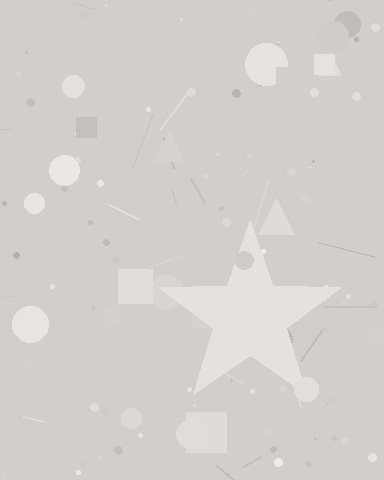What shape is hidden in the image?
A star is hidden in the image.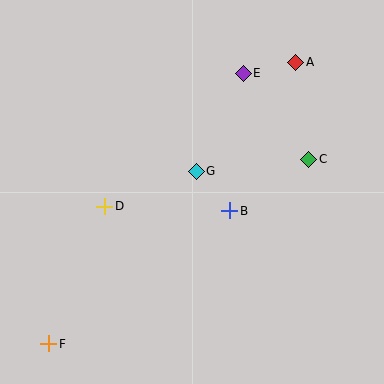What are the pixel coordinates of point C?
Point C is at (309, 159).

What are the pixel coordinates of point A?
Point A is at (296, 62).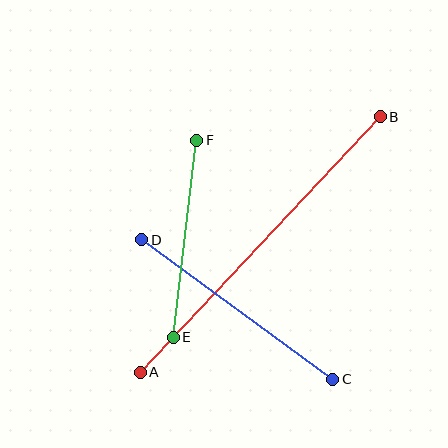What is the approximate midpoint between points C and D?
The midpoint is at approximately (237, 310) pixels.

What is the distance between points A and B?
The distance is approximately 350 pixels.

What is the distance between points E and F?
The distance is approximately 199 pixels.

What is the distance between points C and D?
The distance is approximately 237 pixels.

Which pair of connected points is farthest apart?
Points A and B are farthest apart.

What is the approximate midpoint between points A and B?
The midpoint is at approximately (260, 244) pixels.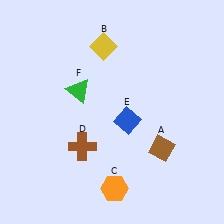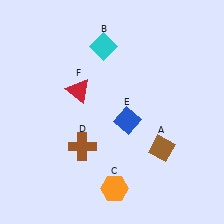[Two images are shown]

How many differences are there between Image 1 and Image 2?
There are 2 differences between the two images.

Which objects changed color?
B changed from yellow to cyan. F changed from green to red.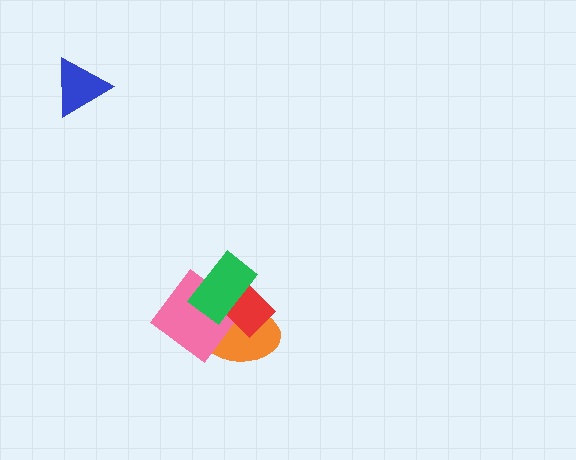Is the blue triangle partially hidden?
No, no other shape covers it.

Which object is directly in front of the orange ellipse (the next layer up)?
The pink diamond is directly in front of the orange ellipse.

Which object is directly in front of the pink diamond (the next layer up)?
The red diamond is directly in front of the pink diamond.